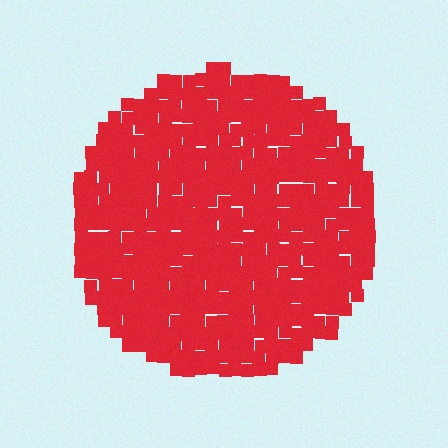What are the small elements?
The small elements are squares.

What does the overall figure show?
The overall figure shows a circle.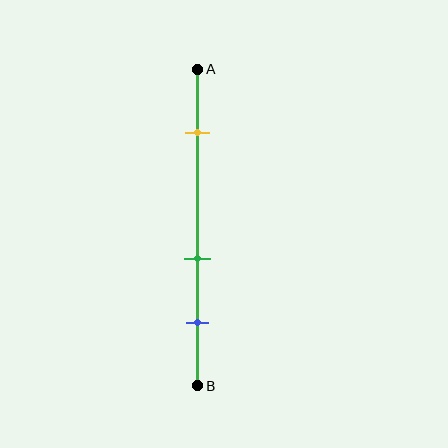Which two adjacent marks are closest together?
The green and blue marks are the closest adjacent pair.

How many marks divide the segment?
There are 3 marks dividing the segment.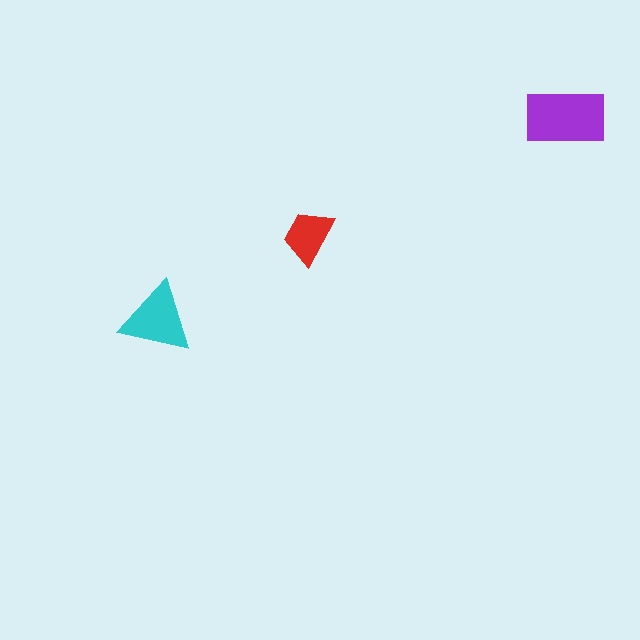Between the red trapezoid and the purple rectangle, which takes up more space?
The purple rectangle.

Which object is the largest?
The purple rectangle.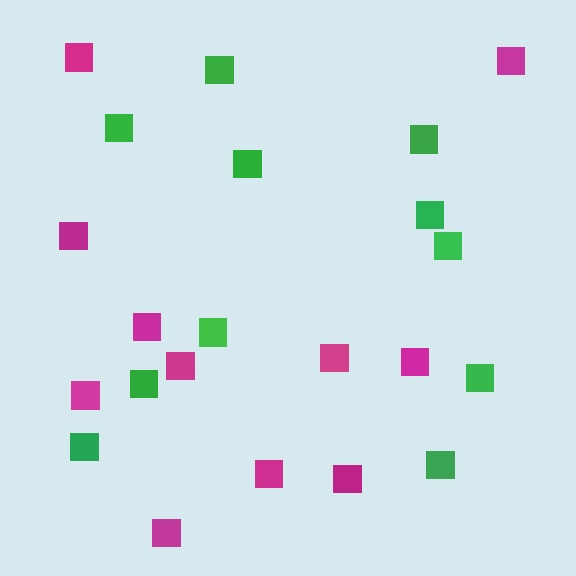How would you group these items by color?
There are 2 groups: one group of magenta squares (11) and one group of green squares (11).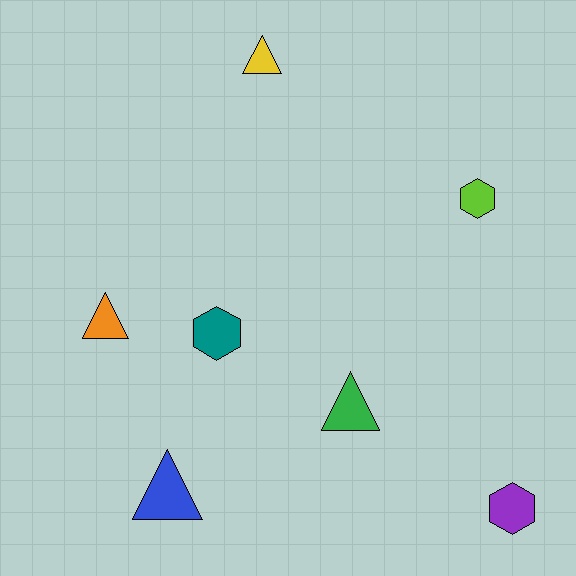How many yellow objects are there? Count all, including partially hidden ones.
There is 1 yellow object.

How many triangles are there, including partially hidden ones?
There are 4 triangles.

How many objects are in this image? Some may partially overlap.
There are 7 objects.